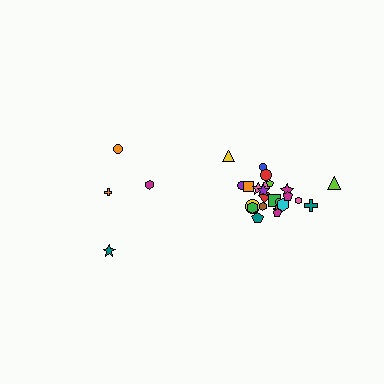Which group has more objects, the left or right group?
The right group.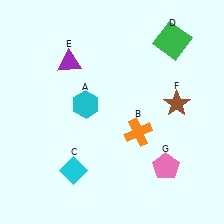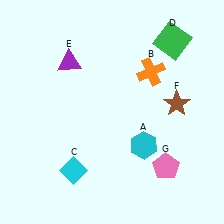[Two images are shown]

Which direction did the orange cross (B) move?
The orange cross (B) moved up.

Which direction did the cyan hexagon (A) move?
The cyan hexagon (A) moved right.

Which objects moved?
The objects that moved are: the cyan hexagon (A), the orange cross (B).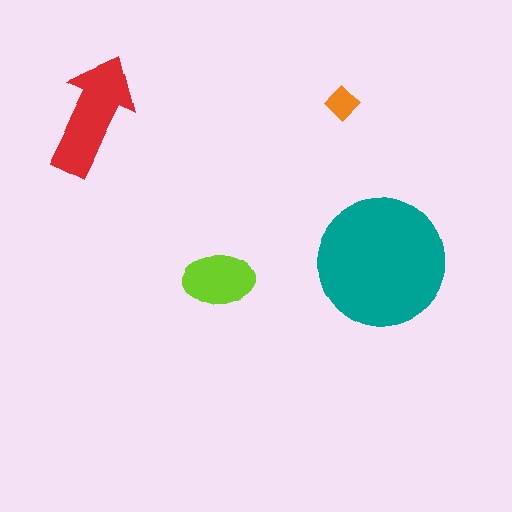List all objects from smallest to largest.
The orange diamond, the lime ellipse, the red arrow, the teal circle.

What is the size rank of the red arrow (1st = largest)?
2nd.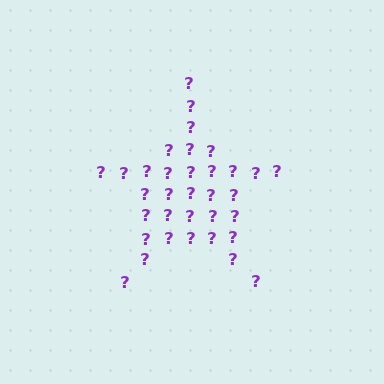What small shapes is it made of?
It is made of small question marks.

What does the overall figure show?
The overall figure shows a star.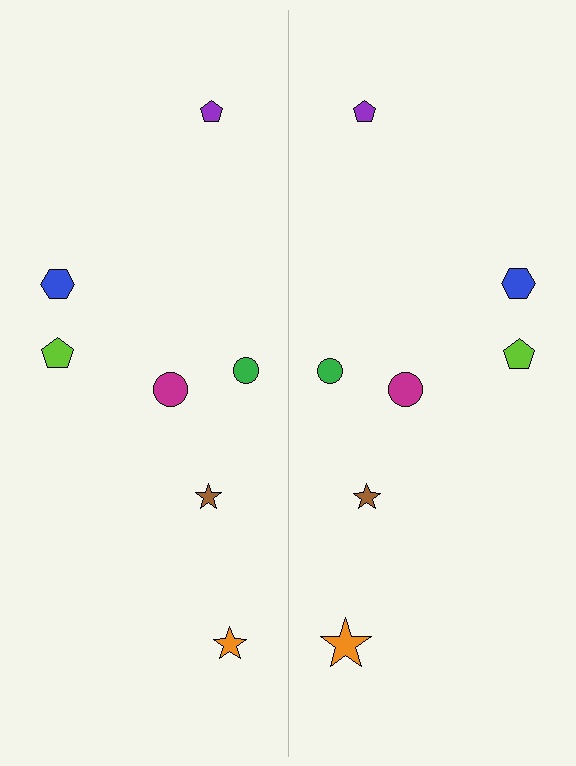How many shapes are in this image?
There are 14 shapes in this image.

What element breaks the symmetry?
The orange star on the right side has a different size than its mirror counterpart.